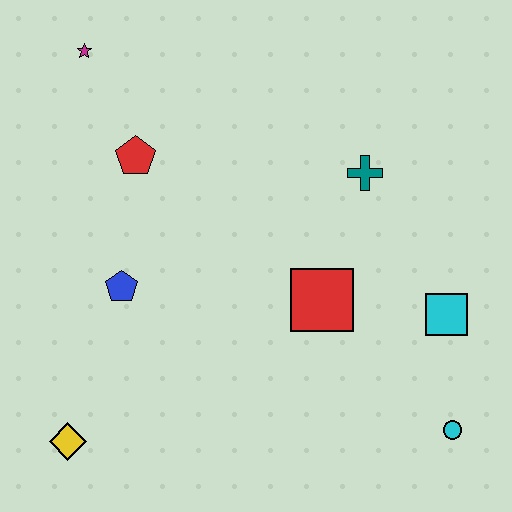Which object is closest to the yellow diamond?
The blue pentagon is closest to the yellow diamond.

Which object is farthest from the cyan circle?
The magenta star is farthest from the cyan circle.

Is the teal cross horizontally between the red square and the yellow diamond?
No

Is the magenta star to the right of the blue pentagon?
No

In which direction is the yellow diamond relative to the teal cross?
The yellow diamond is to the left of the teal cross.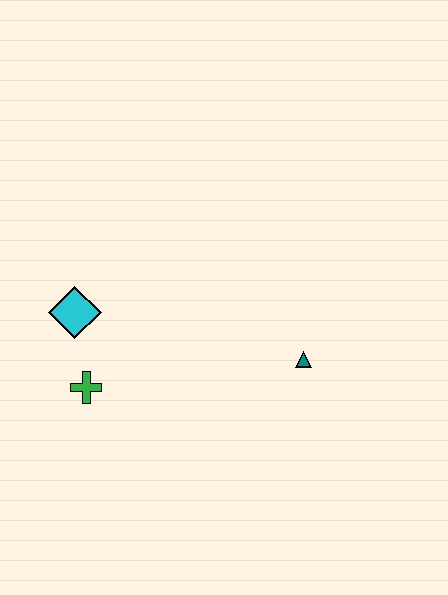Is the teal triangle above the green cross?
Yes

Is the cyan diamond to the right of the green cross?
No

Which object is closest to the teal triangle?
The green cross is closest to the teal triangle.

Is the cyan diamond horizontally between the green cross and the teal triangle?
No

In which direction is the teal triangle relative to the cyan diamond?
The teal triangle is to the right of the cyan diamond.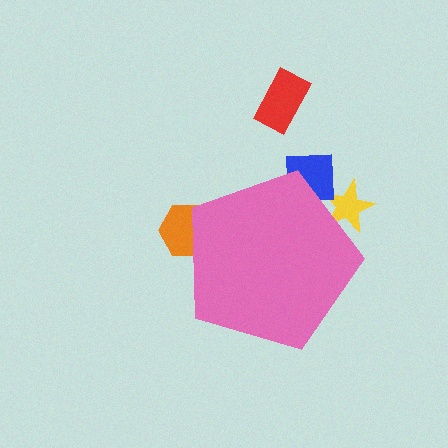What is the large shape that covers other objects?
A pink pentagon.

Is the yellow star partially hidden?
Yes, the yellow star is partially hidden behind the pink pentagon.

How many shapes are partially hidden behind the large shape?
3 shapes are partially hidden.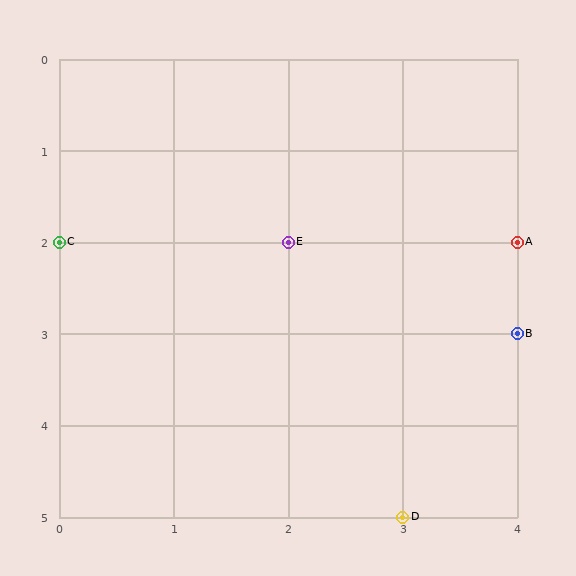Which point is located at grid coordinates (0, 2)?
Point C is at (0, 2).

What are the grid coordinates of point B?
Point B is at grid coordinates (4, 3).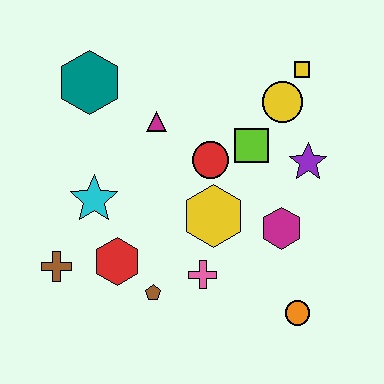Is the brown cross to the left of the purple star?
Yes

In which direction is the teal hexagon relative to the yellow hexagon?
The teal hexagon is above the yellow hexagon.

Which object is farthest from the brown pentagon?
The yellow square is farthest from the brown pentagon.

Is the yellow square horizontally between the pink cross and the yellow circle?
No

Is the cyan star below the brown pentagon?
No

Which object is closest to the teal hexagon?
The magenta triangle is closest to the teal hexagon.